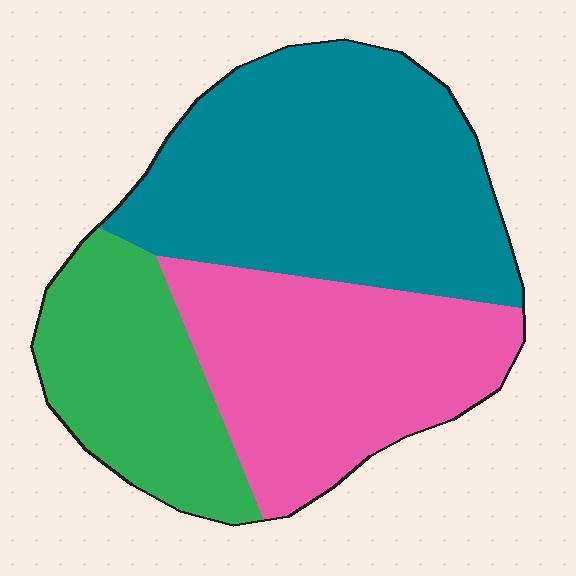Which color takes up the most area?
Teal, at roughly 45%.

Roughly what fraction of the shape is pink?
Pink covers roughly 35% of the shape.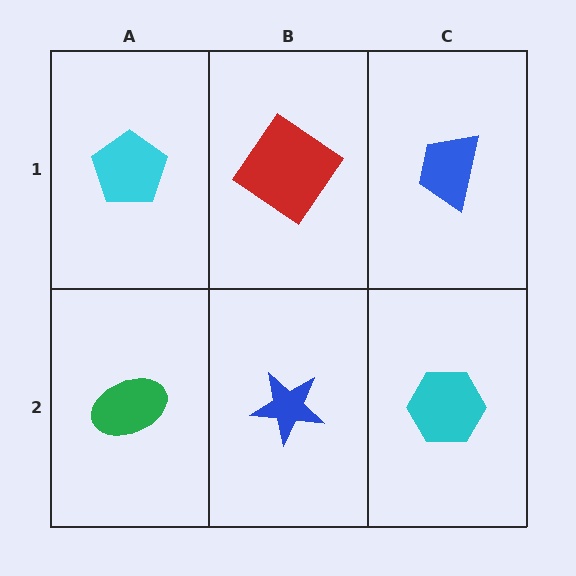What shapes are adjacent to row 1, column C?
A cyan hexagon (row 2, column C), a red diamond (row 1, column B).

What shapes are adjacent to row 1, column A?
A green ellipse (row 2, column A), a red diamond (row 1, column B).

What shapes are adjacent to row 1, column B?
A blue star (row 2, column B), a cyan pentagon (row 1, column A), a blue trapezoid (row 1, column C).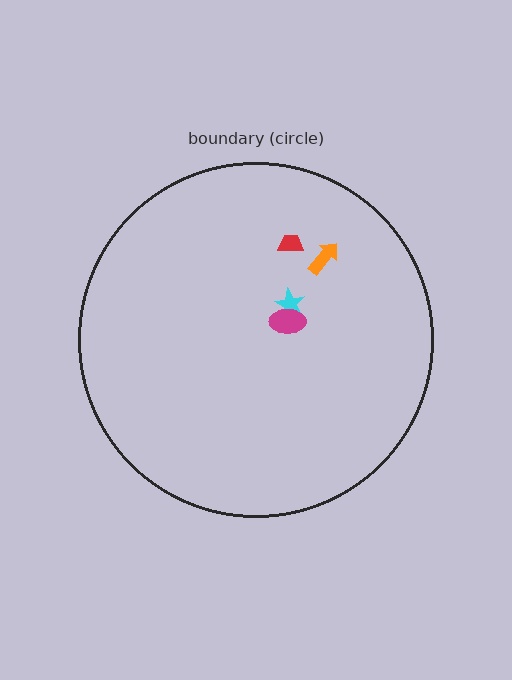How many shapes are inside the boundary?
4 inside, 0 outside.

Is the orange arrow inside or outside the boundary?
Inside.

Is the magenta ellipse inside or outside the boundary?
Inside.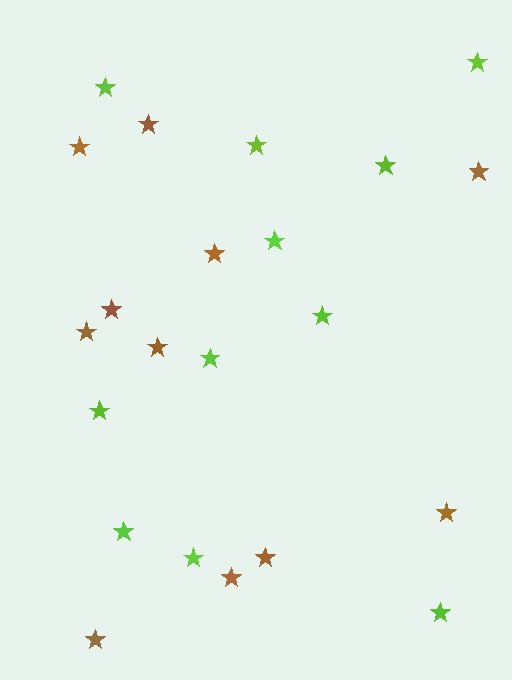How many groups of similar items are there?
There are 2 groups: one group of brown stars (11) and one group of lime stars (11).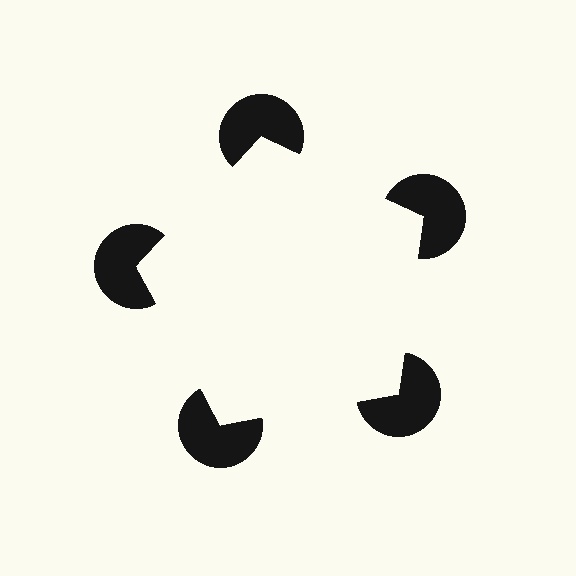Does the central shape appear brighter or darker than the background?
It typically appears slightly brighter than the background, even though no actual brightness change is drawn.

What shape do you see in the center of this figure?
An illusory pentagon — its edges are inferred from the aligned wedge cuts in the pac-man discs, not physically drawn.